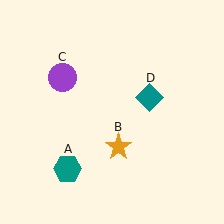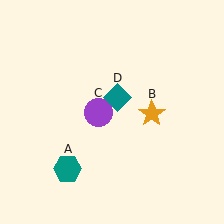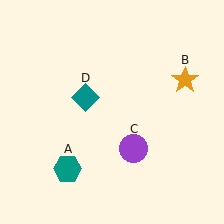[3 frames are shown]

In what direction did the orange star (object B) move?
The orange star (object B) moved up and to the right.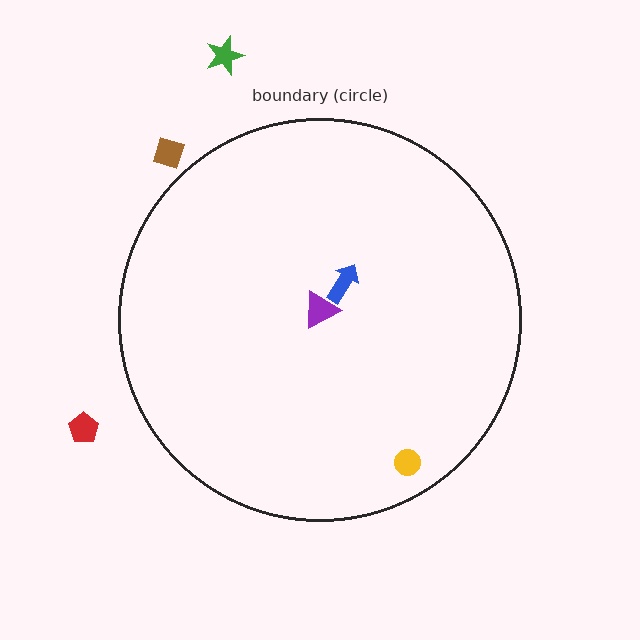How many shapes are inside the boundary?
3 inside, 3 outside.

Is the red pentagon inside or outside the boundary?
Outside.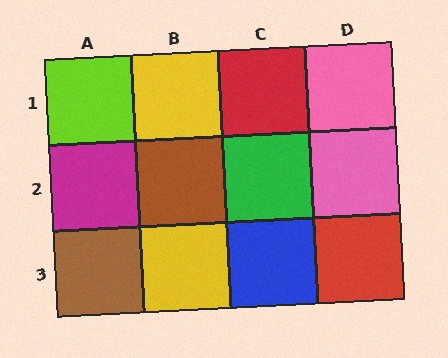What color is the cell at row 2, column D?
Pink.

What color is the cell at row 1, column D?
Pink.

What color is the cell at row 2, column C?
Green.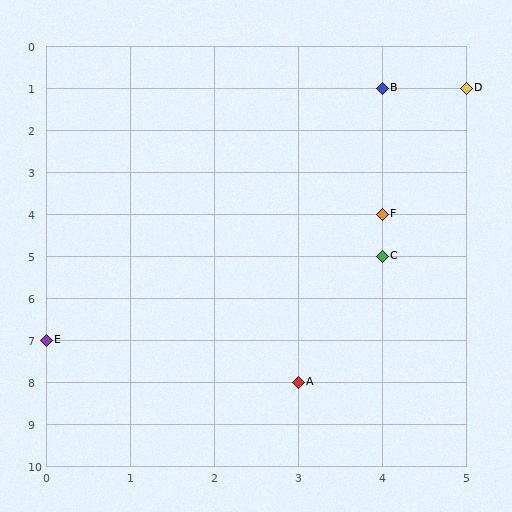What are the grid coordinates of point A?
Point A is at grid coordinates (3, 8).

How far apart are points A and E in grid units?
Points A and E are 3 columns and 1 row apart (about 3.2 grid units diagonally).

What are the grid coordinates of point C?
Point C is at grid coordinates (4, 5).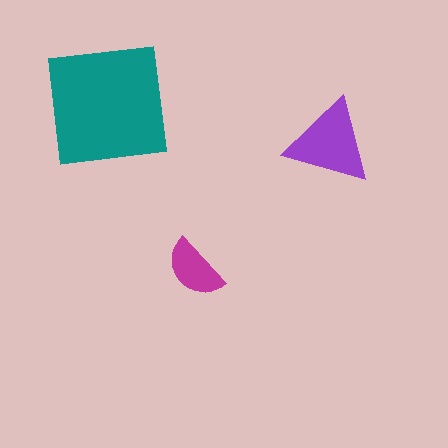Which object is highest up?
The teal square is topmost.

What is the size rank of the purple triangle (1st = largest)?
2nd.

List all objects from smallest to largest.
The magenta semicircle, the purple triangle, the teal square.